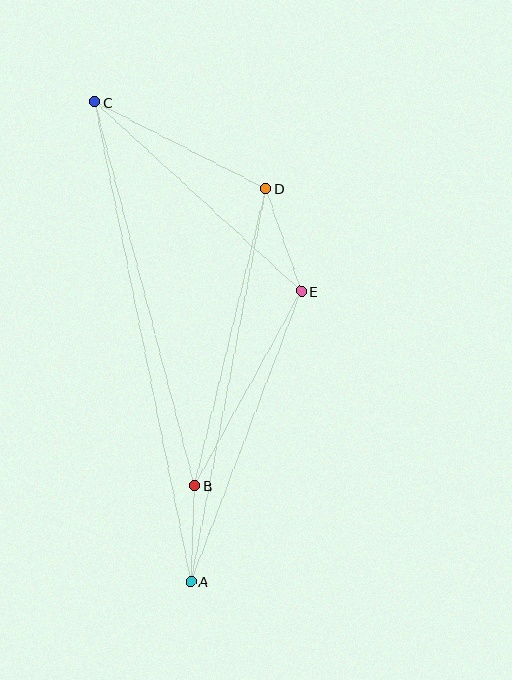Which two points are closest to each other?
Points A and B are closest to each other.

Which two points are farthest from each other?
Points A and C are farthest from each other.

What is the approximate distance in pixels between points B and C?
The distance between B and C is approximately 396 pixels.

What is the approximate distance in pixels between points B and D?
The distance between B and D is approximately 306 pixels.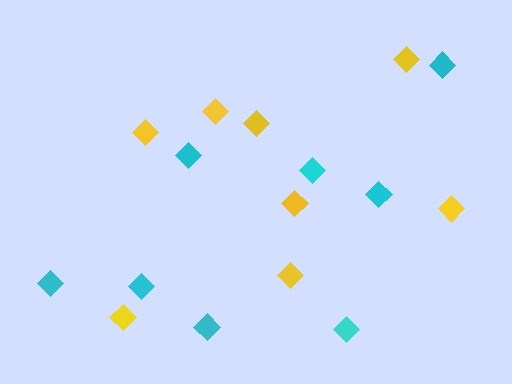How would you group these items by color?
There are 2 groups: one group of yellow diamonds (8) and one group of cyan diamonds (8).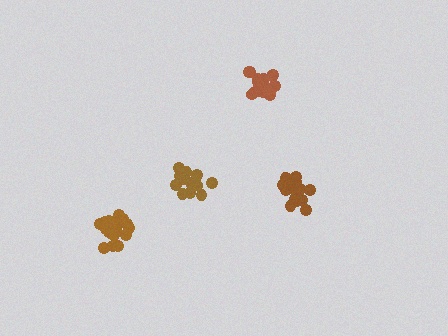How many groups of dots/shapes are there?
There are 4 groups.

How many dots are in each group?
Group 1: 19 dots, Group 2: 18 dots, Group 3: 21 dots, Group 4: 15 dots (73 total).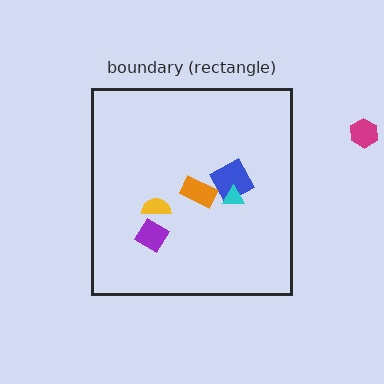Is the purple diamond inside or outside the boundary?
Inside.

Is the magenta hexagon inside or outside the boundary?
Outside.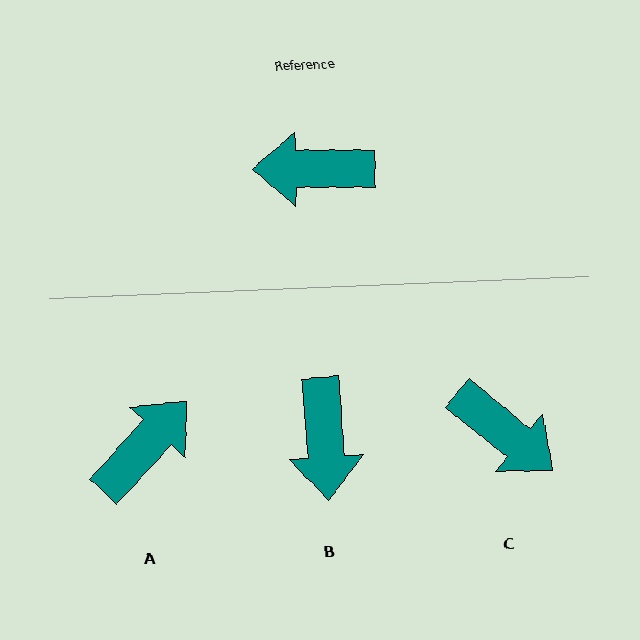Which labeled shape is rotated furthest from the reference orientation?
C, about 141 degrees away.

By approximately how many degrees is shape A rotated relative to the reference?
Approximately 133 degrees clockwise.